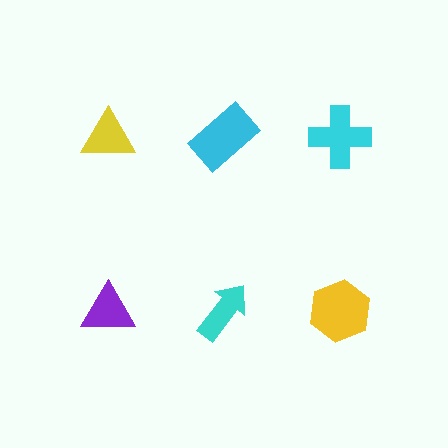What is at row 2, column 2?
A cyan arrow.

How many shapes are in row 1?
3 shapes.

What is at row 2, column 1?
A purple triangle.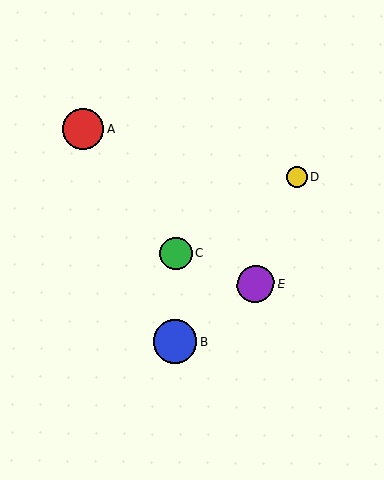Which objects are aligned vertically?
Objects B, C are aligned vertically.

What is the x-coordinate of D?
Object D is at x≈297.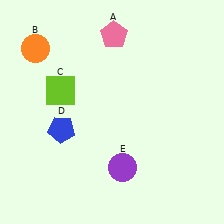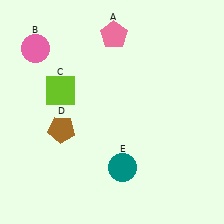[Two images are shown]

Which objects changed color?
B changed from orange to pink. D changed from blue to brown. E changed from purple to teal.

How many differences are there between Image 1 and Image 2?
There are 3 differences between the two images.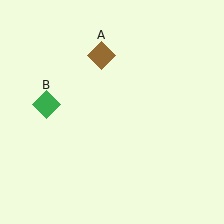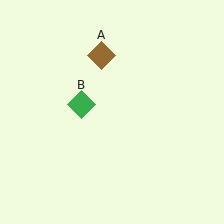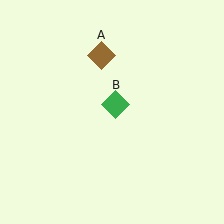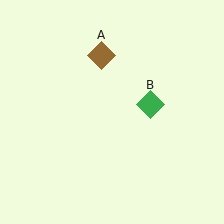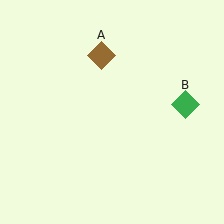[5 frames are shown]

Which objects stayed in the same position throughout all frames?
Brown diamond (object A) remained stationary.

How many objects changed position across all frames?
1 object changed position: green diamond (object B).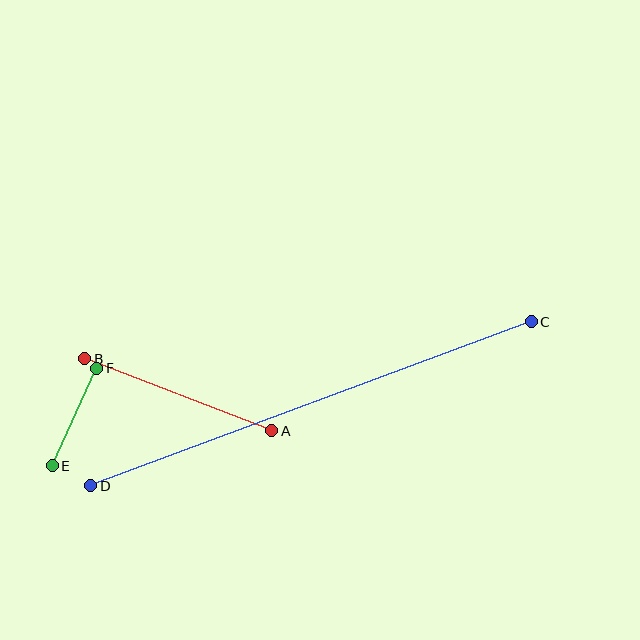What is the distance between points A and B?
The distance is approximately 200 pixels.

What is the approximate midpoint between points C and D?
The midpoint is at approximately (311, 404) pixels.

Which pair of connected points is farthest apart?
Points C and D are farthest apart.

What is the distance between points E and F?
The distance is approximately 108 pixels.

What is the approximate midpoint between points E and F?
The midpoint is at approximately (75, 417) pixels.